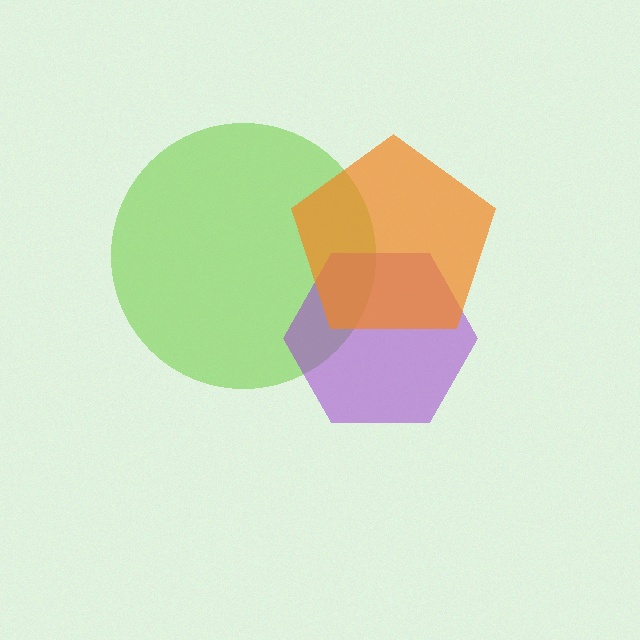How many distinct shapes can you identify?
There are 3 distinct shapes: a lime circle, a purple hexagon, an orange pentagon.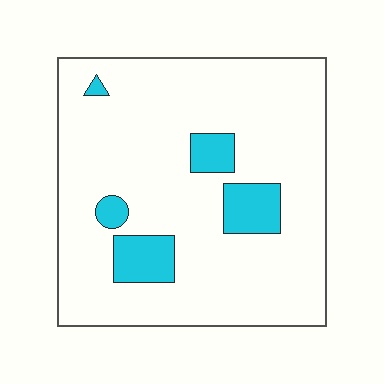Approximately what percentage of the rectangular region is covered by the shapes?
Approximately 10%.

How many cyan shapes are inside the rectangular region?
5.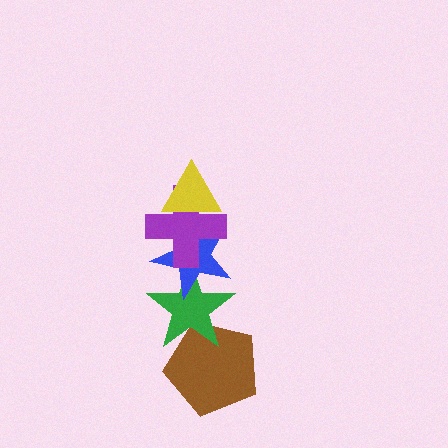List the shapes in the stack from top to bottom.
From top to bottom: the yellow triangle, the purple cross, the blue star, the green star, the brown pentagon.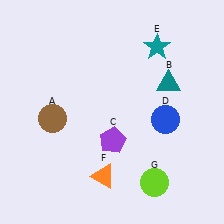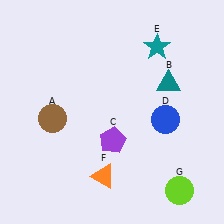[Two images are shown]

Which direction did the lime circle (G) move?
The lime circle (G) moved right.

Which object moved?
The lime circle (G) moved right.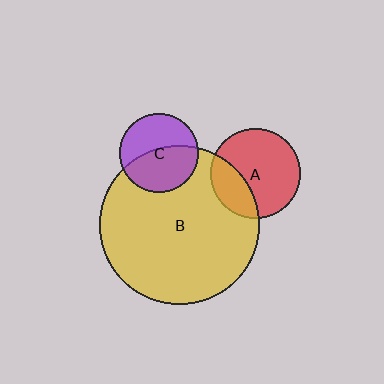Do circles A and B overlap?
Yes.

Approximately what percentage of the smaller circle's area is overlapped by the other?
Approximately 30%.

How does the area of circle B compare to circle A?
Approximately 3.1 times.